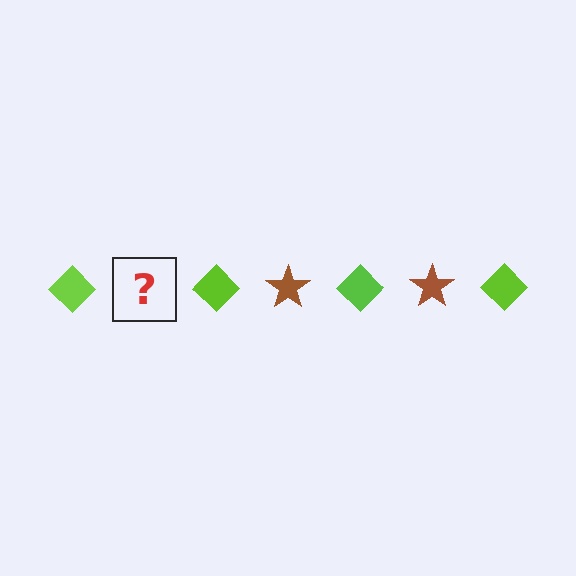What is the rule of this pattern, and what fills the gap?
The rule is that the pattern alternates between lime diamond and brown star. The gap should be filled with a brown star.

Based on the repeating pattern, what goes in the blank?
The blank should be a brown star.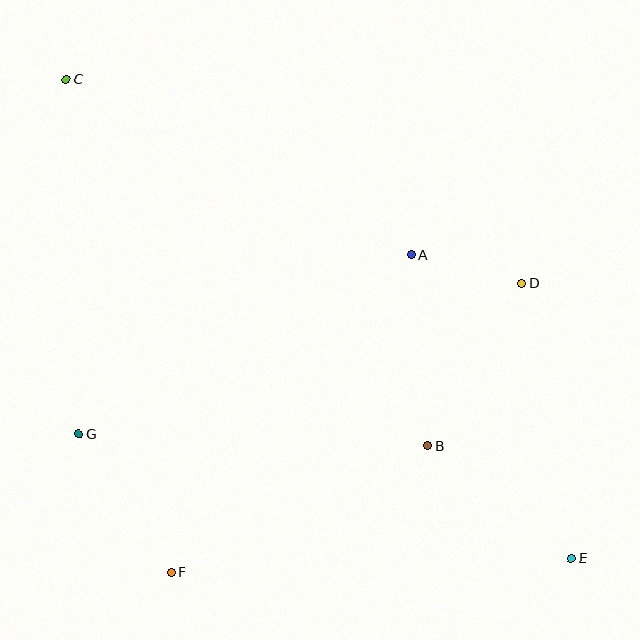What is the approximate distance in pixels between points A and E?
The distance between A and E is approximately 343 pixels.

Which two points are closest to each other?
Points A and D are closest to each other.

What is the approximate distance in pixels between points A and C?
The distance between A and C is approximately 387 pixels.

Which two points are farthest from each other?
Points C and E are farthest from each other.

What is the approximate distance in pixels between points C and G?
The distance between C and G is approximately 354 pixels.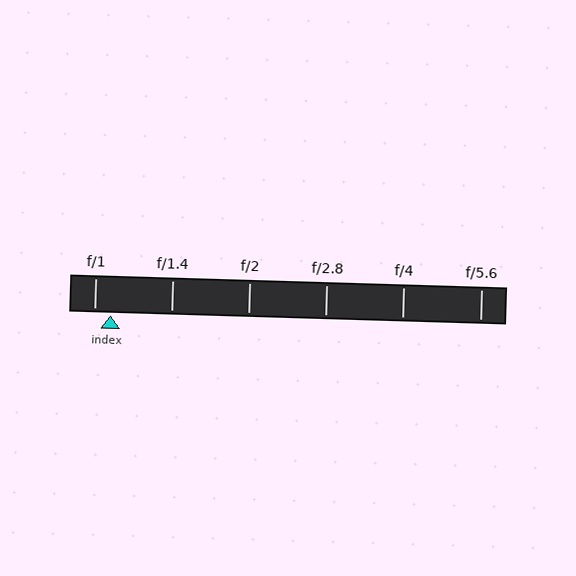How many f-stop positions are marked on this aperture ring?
There are 6 f-stop positions marked.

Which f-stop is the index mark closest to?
The index mark is closest to f/1.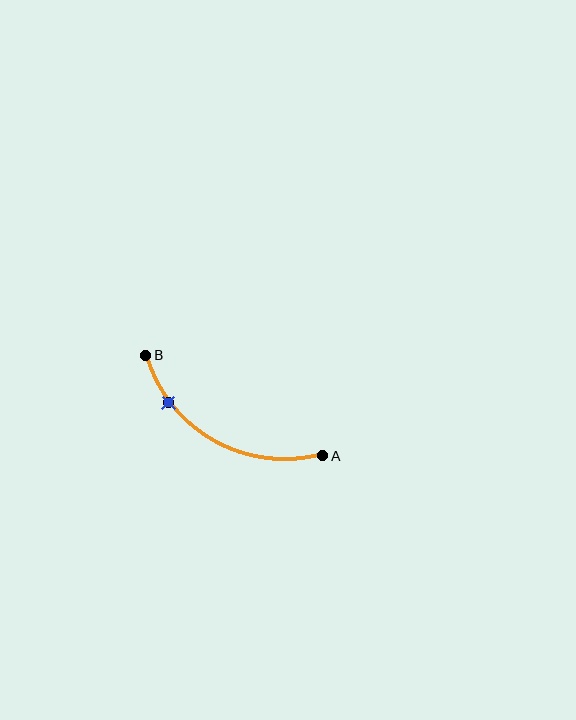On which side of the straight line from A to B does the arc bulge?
The arc bulges below the straight line connecting A and B.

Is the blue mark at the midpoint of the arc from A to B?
No. The blue mark lies on the arc but is closer to endpoint B. The arc midpoint would be at the point on the curve equidistant along the arc from both A and B.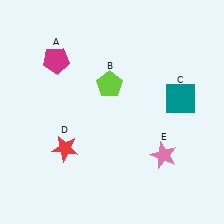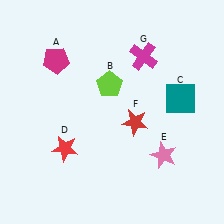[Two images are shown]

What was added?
A red star (F), a magenta cross (G) were added in Image 2.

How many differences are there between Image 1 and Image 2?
There are 2 differences between the two images.